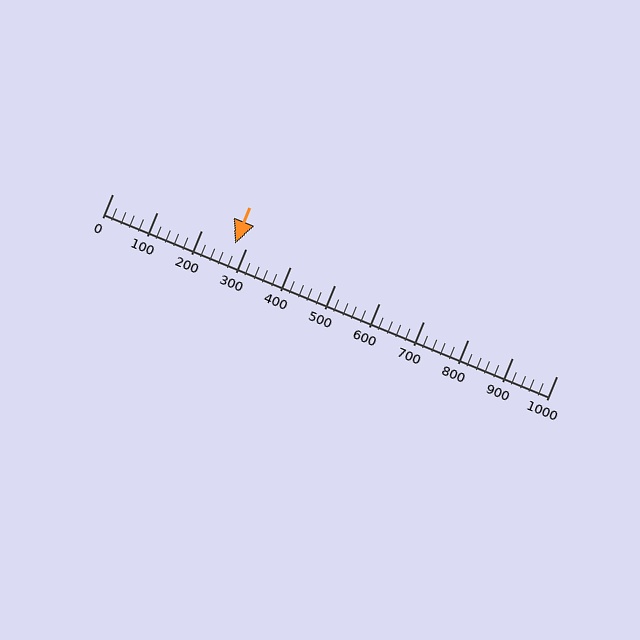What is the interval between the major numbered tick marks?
The major tick marks are spaced 100 units apart.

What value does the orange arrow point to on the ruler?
The orange arrow points to approximately 276.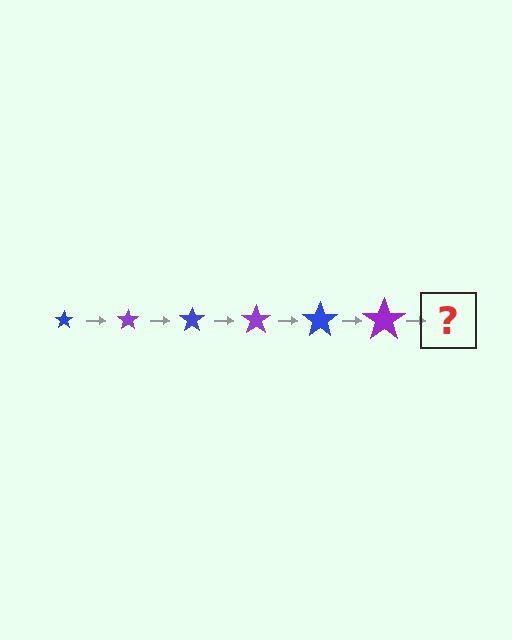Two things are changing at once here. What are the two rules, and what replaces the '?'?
The two rules are that the star grows larger each step and the color cycles through blue and purple. The '?' should be a blue star, larger than the previous one.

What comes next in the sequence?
The next element should be a blue star, larger than the previous one.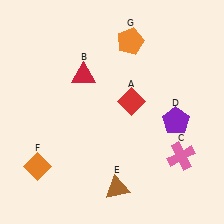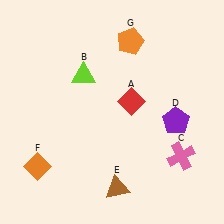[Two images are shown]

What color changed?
The triangle (B) changed from red in Image 1 to lime in Image 2.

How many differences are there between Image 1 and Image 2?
There is 1 difference between the two images.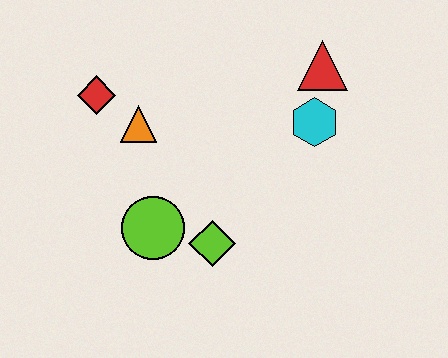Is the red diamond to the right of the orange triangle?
No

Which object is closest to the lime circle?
The lime diamond is closest to the lime circle.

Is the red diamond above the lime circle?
Yes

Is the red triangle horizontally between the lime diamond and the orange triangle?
No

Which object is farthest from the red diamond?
The red triangle is farthest from the red diamond.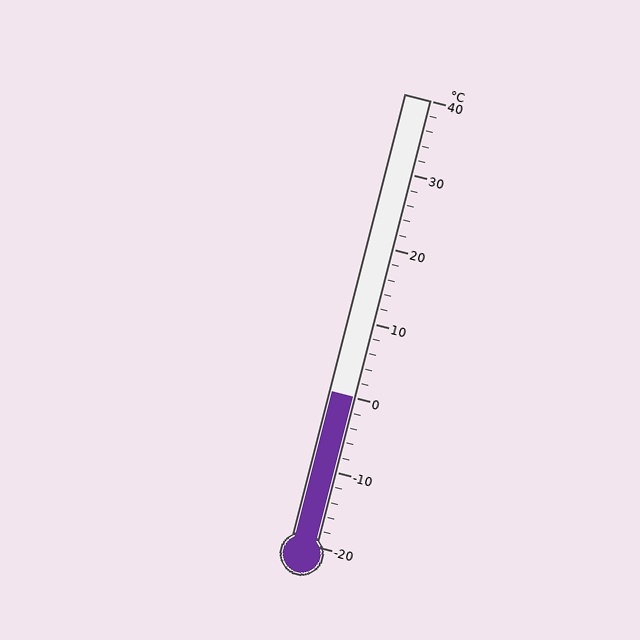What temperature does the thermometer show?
The thermometer shows approximately 0°C.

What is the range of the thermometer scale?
The thermometer scale ranges from -20°C to 40°C.